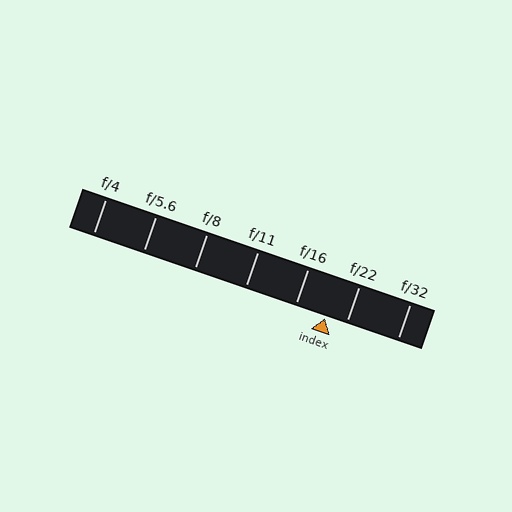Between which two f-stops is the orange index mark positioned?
The index mark is between f/16 and f/22.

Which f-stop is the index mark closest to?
The index mark is closest to f/22.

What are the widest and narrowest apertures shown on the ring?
The widest aperture shown is f/4 and the narrowest is f/32.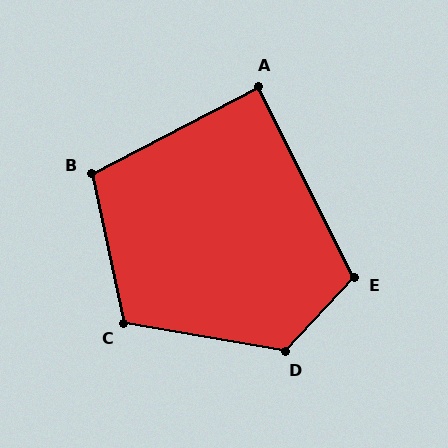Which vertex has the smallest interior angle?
A, at approximately 89 degrees.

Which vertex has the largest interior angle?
D, at approximately 123 degrees.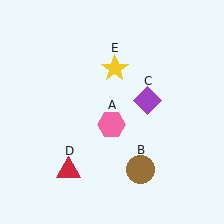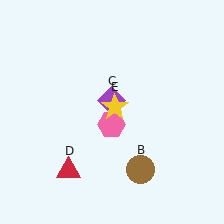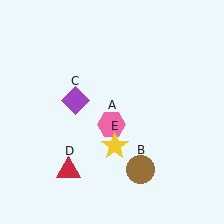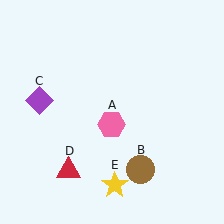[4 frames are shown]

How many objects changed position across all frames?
2 objects changed position: purple diamond (object C), yellow star (object E).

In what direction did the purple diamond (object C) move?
The purple diamond (object C) moved left.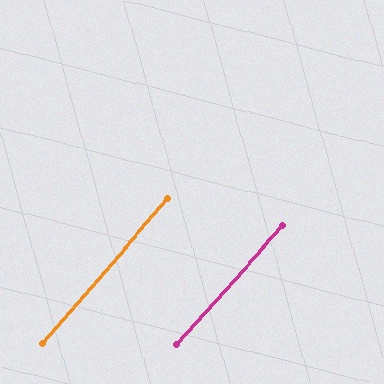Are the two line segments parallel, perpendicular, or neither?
Parallel — their directions differ by only 1.2°.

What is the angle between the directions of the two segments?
Approximately 1 degree.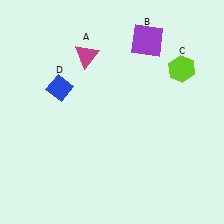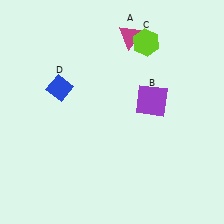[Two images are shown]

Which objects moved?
The objects that moved are: the magenta triangle (A), the purple square (B), the lime hexagon (C).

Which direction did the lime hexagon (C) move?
The lime hexagon (C) moved left.